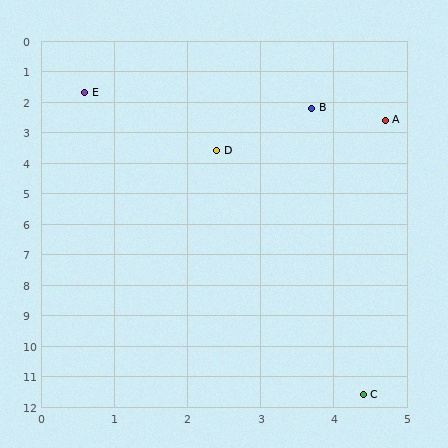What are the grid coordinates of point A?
Point A is at approximately (4.7, 2.6).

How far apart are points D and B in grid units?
Points D and B are about 1.9 grid units apart.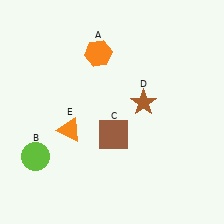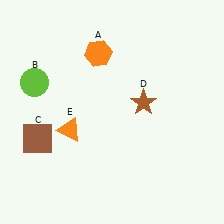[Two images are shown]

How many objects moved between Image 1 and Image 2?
2 objects moved between the two images.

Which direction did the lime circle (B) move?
The lime circle (B) moved up.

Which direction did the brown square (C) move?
The brown square (C) moved left.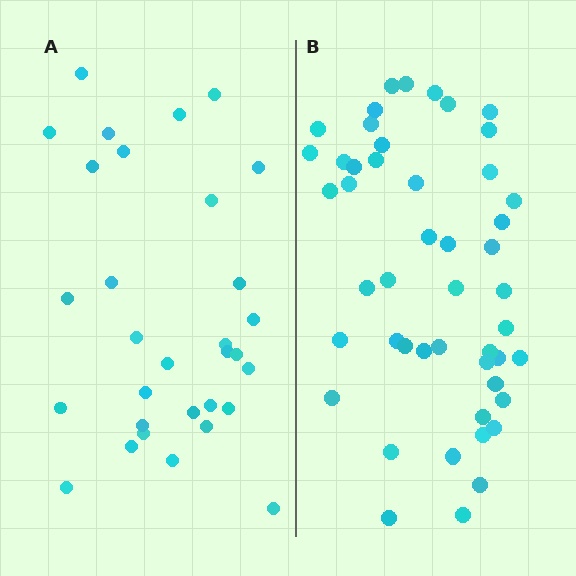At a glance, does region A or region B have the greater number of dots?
Region B (the right region) has more dots.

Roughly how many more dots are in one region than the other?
Region B has approximately 15 more dots than region A.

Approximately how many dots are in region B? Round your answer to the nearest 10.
About 50 dots. (The exact count is 48, which rounds to 50.)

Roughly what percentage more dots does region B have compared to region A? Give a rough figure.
About 55% more.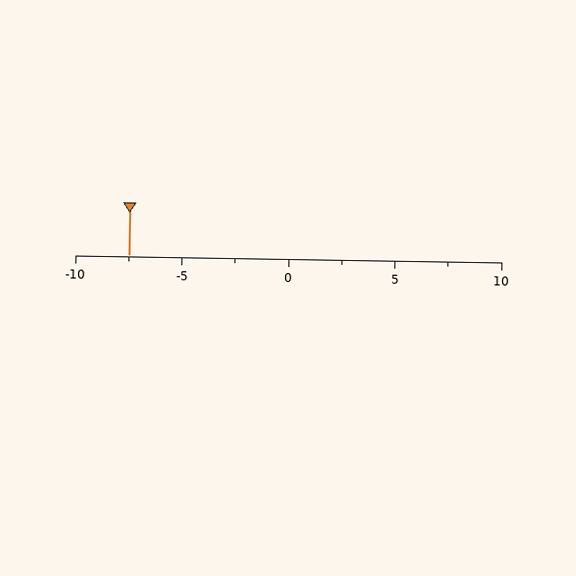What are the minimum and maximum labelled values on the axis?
The axis runs from -10 to 10.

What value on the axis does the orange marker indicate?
The marker indicates approximately -7.5.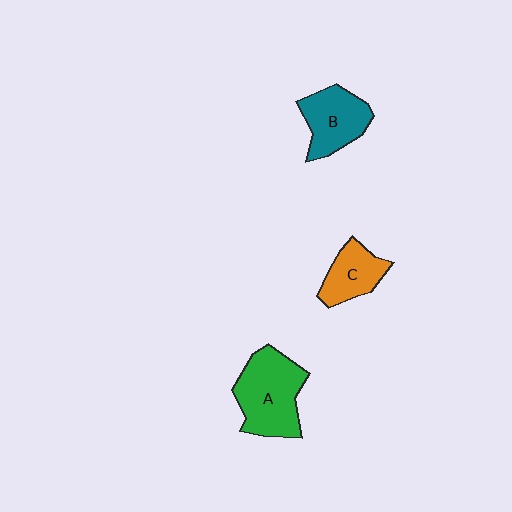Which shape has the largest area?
Shape A (green).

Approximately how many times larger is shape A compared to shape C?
Approximately 1.7 times.